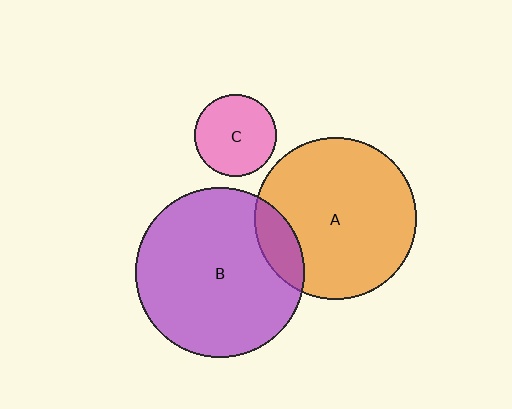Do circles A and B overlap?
Yes.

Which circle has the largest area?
Circle B (purple).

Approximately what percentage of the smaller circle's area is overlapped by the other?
Approximately 15%.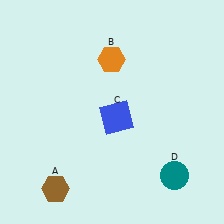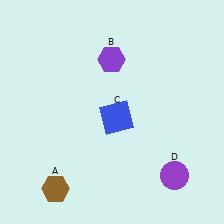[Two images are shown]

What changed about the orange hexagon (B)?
In Image 1, B is orange. In Image 2, it changed to purple.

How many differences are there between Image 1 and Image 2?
There are 2 differences between the two images.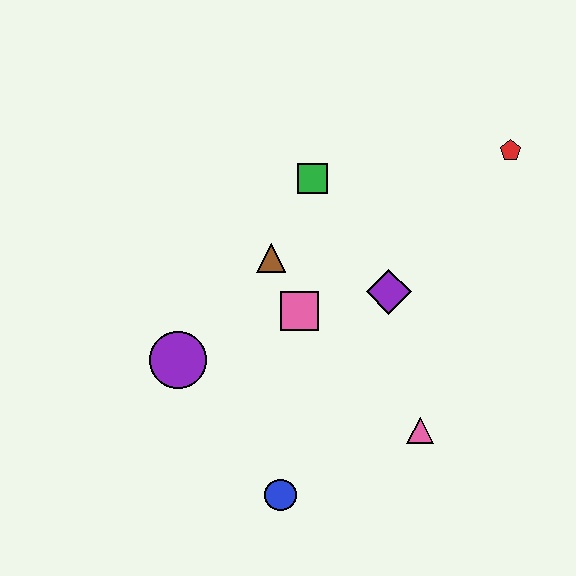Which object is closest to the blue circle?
The pink triangle is closest to the blue circle.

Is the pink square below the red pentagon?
Yes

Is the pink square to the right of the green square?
No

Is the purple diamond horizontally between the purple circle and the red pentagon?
Yes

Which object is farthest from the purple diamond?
The blue circle is farthest from the purple diamond.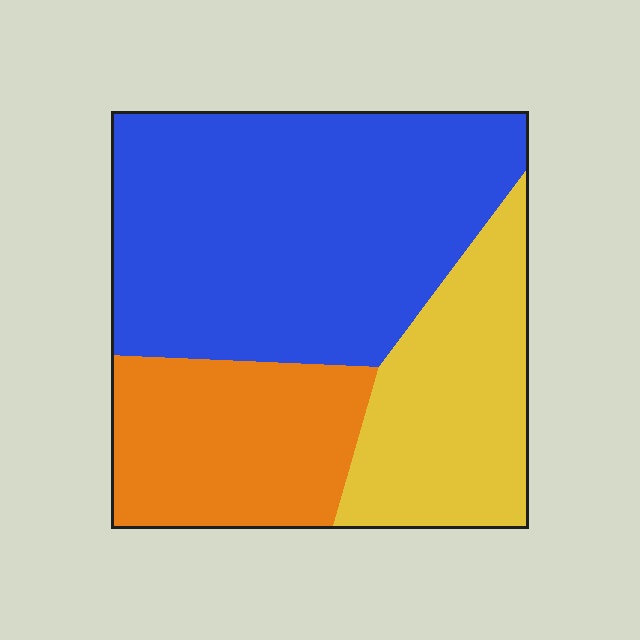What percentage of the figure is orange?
Orange covers 24% of the figure.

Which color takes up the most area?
Blue, at roughly 50%.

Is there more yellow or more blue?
Blue.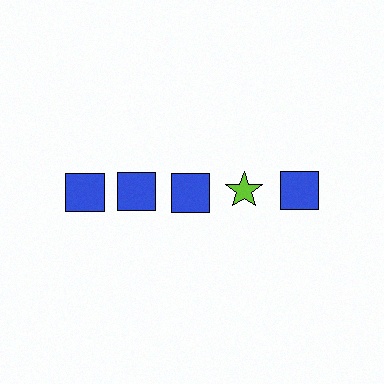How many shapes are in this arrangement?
There are 5 shapes arranged in a grid pattern.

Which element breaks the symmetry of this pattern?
The lime star in the top row, second from right column breaks the symmetry. All other shapes are blue squares.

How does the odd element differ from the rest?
It differs in both color (lime instead of blue) and shape (star instead of square).